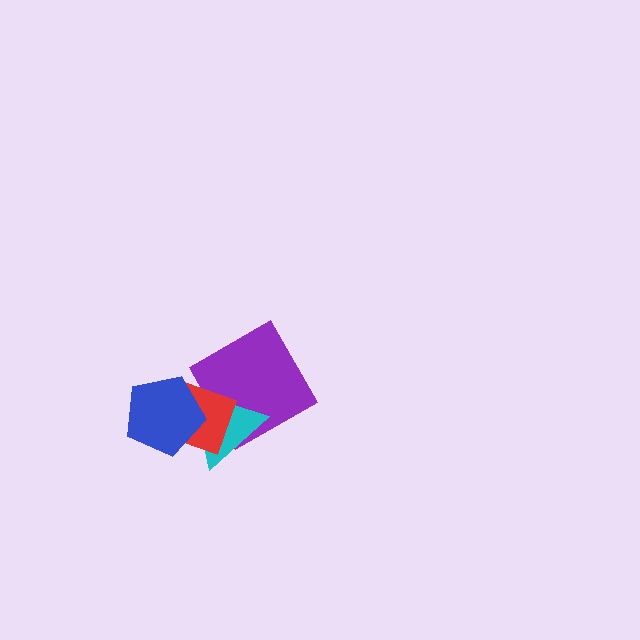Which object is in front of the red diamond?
The blue pentagon is in front of the red diamond.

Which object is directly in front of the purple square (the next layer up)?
The cyan triangle is directly in front of the purple square.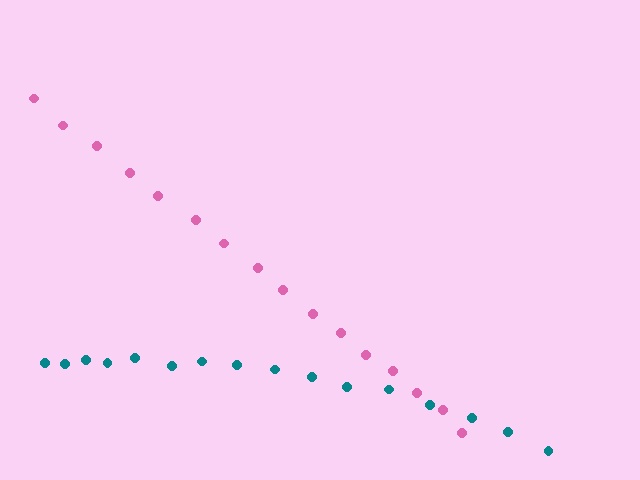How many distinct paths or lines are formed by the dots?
There are 2 distinct paths.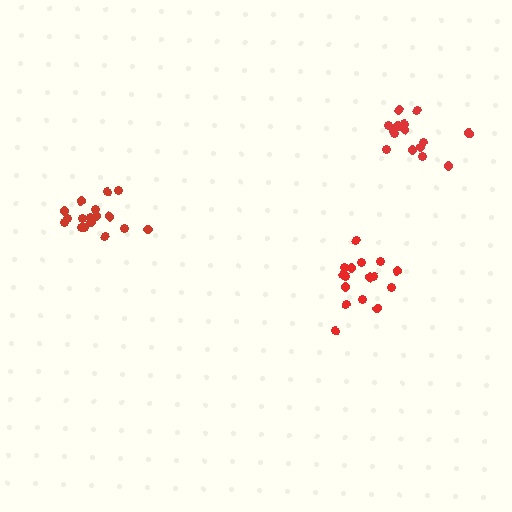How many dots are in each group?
Group 1: 16 dots, Group 2: 17 dots, Group 3: 17 dots (50 total).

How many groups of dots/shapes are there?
There are 3 groups.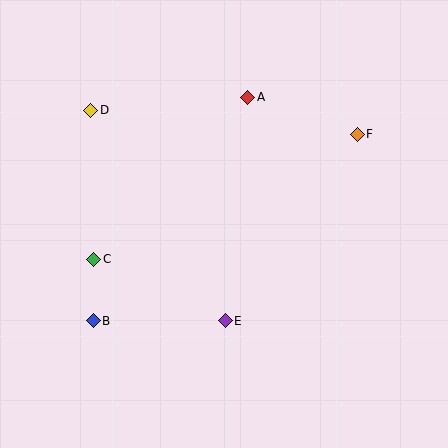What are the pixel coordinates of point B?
Point B is at (93, 321).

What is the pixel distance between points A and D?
The distance between A and D is 158 pixels.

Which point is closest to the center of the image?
Point E at (225, 321) is closest to the center.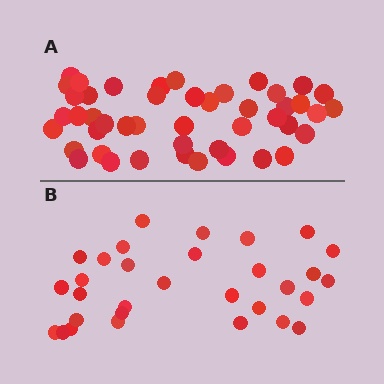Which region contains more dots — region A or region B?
Region A (the top region) has more dots.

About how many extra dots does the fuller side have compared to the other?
Region A has approximately 15 more dots than region B.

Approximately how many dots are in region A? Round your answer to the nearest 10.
About 50 dots. (The exact count is 46, which rounds to 50.)